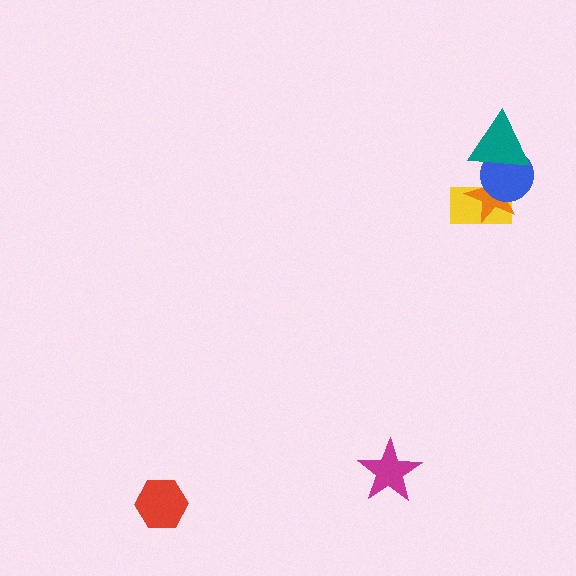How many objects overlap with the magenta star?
0 objects overlap with the magenta star.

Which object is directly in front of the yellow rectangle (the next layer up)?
The orange star is directly in front of the yellow rectangle.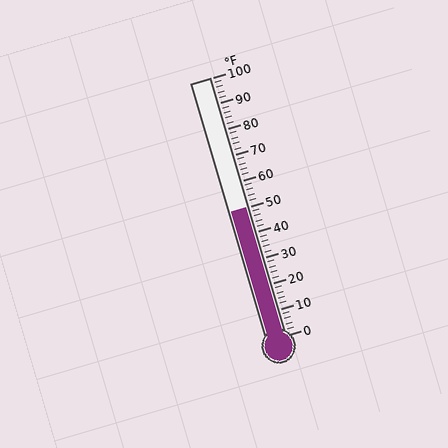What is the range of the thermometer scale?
The thermometer scale ranges from 0°F to 100°F.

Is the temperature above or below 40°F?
The temperature is above 40°F.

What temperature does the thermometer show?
The thermometer shows approximately 50°F.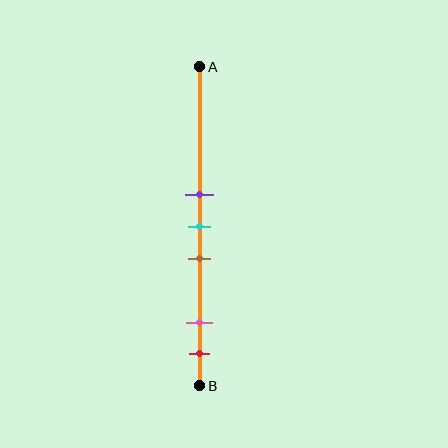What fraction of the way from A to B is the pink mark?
The pink mark is approximately 80% (0.8) of the way from A to B.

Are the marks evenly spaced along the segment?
No, the marks are not evenly spaced.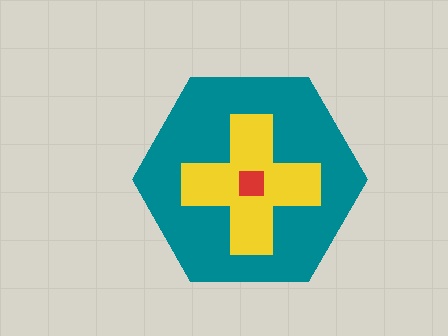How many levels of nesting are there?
3.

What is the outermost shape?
The teal hexagon.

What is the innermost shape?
The red square.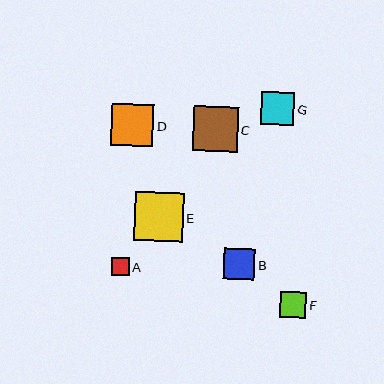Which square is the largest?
Square E is the largest with a size of approximately 49 pixels.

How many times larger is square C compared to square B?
Square C is approximately 1.5 times the size of square B.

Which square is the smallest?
Square A is the smallest with a size of approximately 18 pixels.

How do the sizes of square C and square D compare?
Square C and square D are approximately the same size.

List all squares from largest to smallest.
From largest to smallest: E, C, D, G, B, F, A.